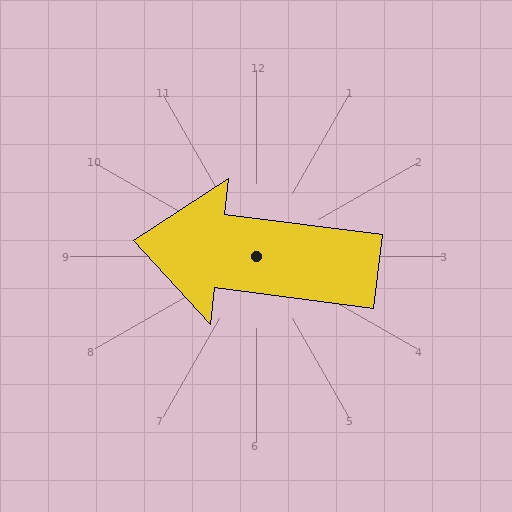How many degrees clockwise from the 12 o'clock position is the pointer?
Approximately 277 degrees.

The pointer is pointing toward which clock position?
Roughly 9 o'clock.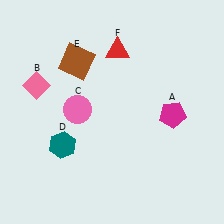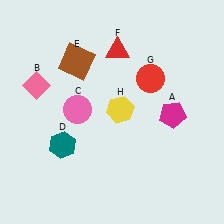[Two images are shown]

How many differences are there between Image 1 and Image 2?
There are 2 differences between the two images.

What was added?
A red circle (G), a yellow hexagon (H) were added in Image 2.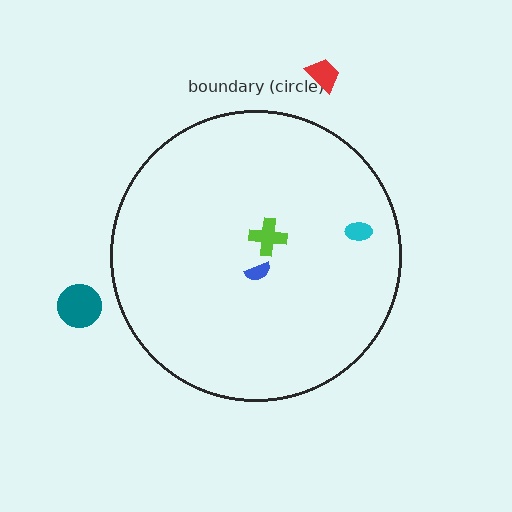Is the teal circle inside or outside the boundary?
Outside.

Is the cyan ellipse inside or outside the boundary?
Inside.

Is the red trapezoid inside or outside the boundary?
Outside.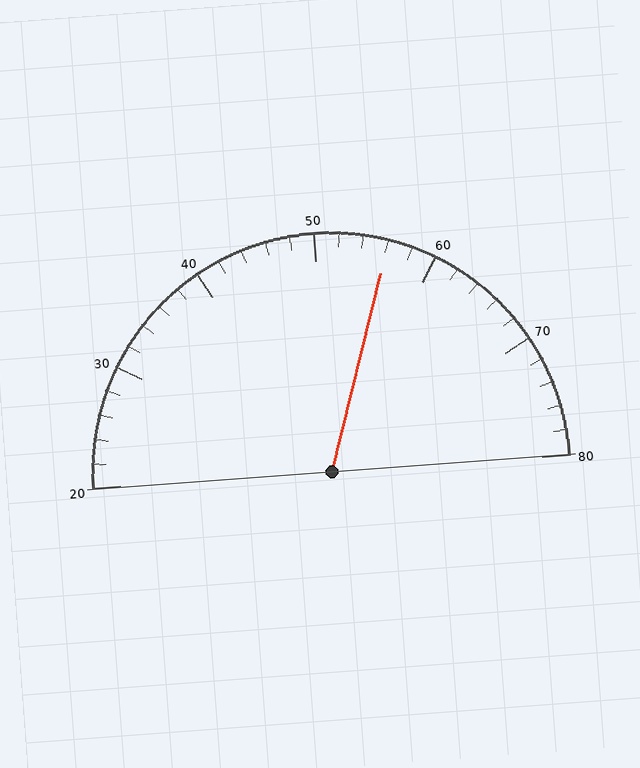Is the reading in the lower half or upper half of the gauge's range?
The reading is in the upper half of the range (20 to 80).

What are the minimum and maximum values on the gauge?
The gauge ranges from 20 to 80.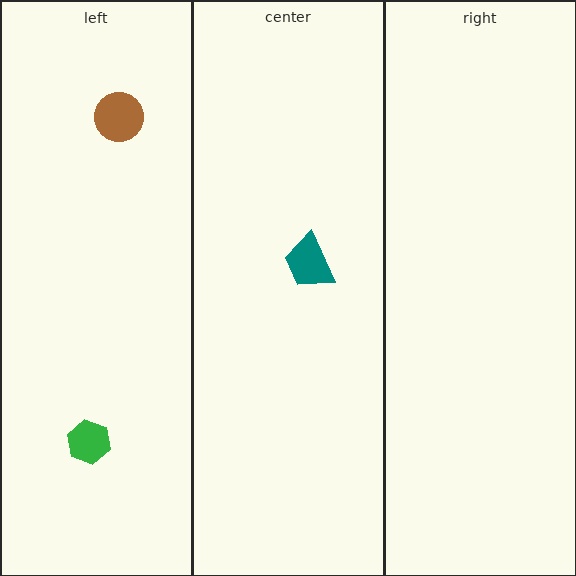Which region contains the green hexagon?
The left region.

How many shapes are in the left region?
2.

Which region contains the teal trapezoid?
The center region.